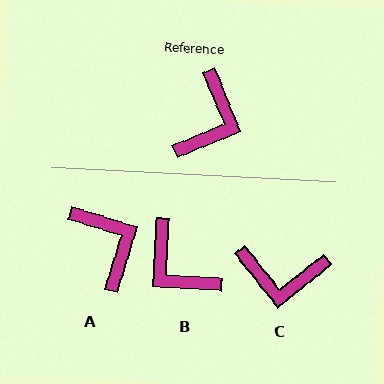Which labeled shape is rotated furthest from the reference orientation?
B, about 116 degrees away.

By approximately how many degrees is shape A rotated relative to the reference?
Approximately 50 degrees counter-clockwise.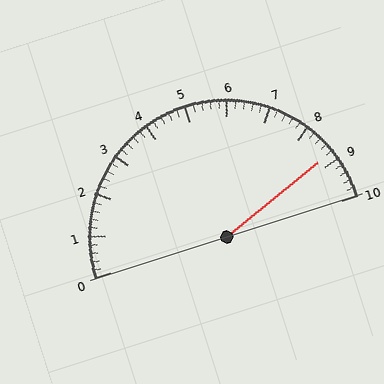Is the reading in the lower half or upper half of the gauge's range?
The reading is in the upper half of the range (0 to 10).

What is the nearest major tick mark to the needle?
The nearest major tick mark is 9.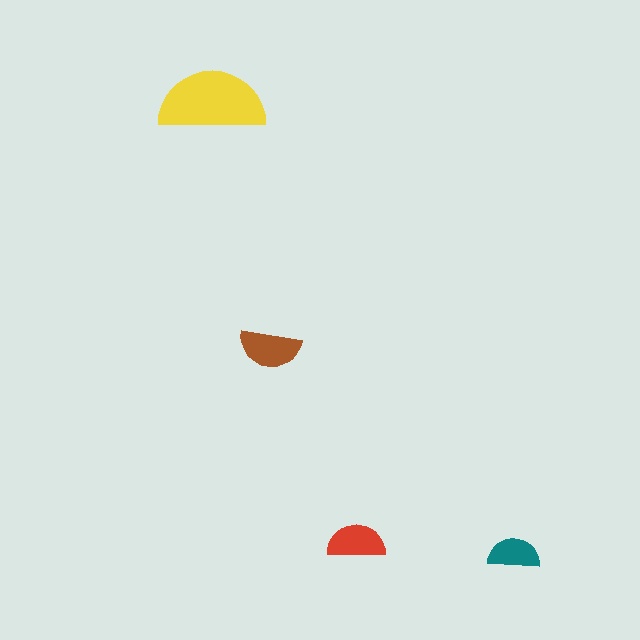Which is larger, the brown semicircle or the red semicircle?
The brown one.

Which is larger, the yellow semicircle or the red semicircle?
The yellow one.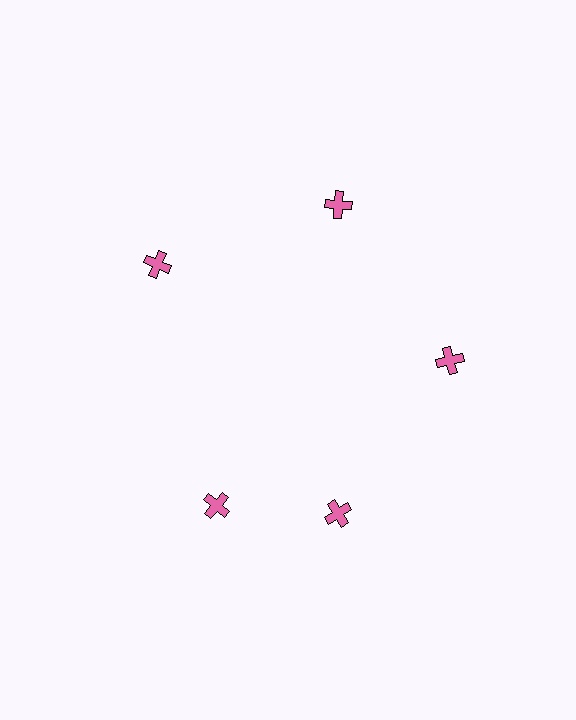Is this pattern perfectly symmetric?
No. The 5 pink crosses are arranged in a ring, but one element near the 8 o'clock position is rotated out of alignment along the ring, breaking the 5-fold rotational symmetry.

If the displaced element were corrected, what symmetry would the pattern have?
It would have 5-fold rotational symmetry — the pattern would map onto itself every 72 degrees.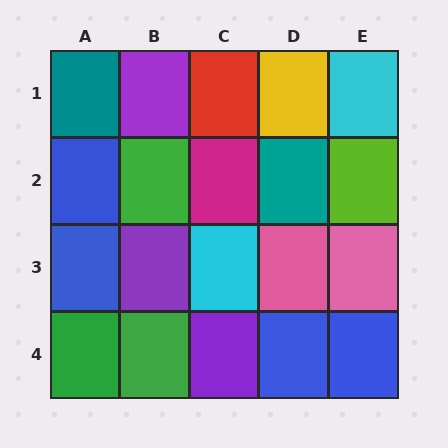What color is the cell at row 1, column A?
Teal.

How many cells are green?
3 cells are green.